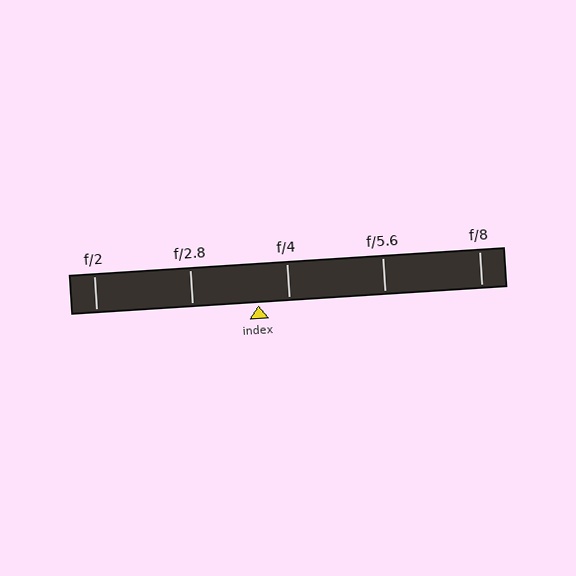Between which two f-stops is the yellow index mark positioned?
The index mark is between f/2.8 and f/4.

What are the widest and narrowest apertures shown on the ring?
The widest aperture shown is f/2 and the narrowest is f/8.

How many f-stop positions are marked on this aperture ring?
There are 5 f-stop positions marked.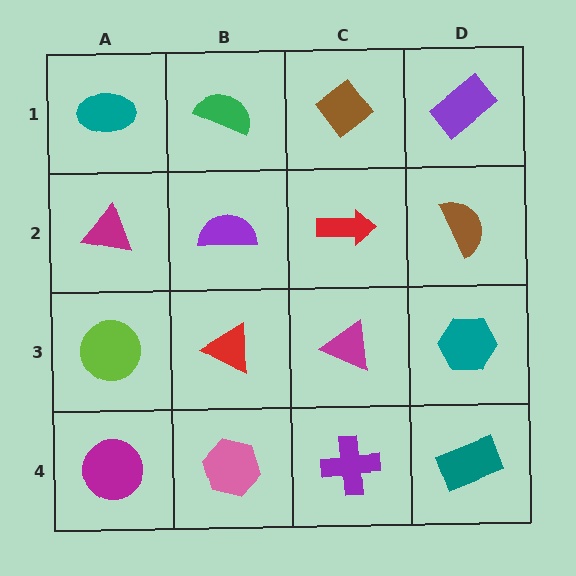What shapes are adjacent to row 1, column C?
A red arrow (row 2, column C), a green semicircle (row 1, column B), a purple rectangle (row 1, column D).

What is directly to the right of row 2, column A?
A purple semicircle.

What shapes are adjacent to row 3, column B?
A purple semicircle (row 2, column B), a pink hexagon (row 4, column B), a lime circle (row 3, column A), a magenta triangle (row 3, column C).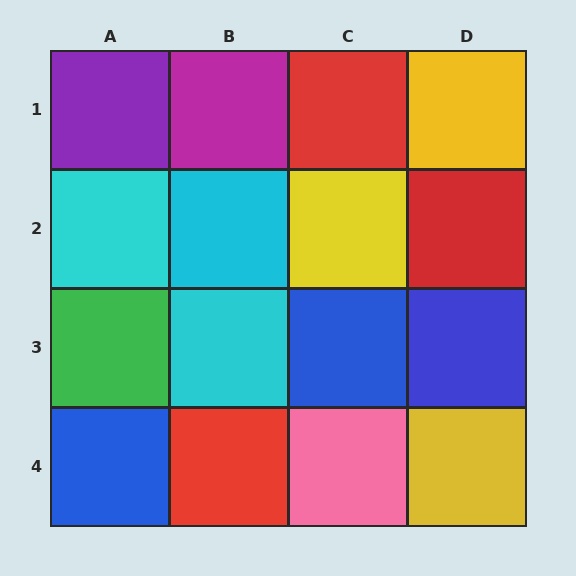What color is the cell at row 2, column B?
Cyan.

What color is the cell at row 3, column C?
Blue.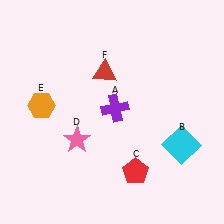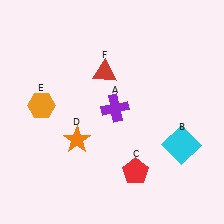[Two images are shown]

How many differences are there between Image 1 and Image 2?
There is 1 difference between the two images.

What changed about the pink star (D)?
In Image 1, D is pink. In Image 2, it changed to orange.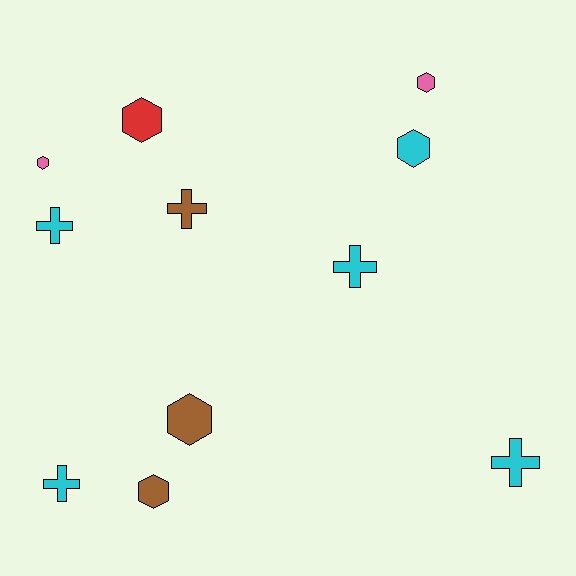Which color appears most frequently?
Cyan, with 5 objects.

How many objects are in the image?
There are 11 objects.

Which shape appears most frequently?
Hexagon, with 6 objects.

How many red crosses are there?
There are no red crosses.